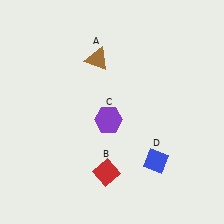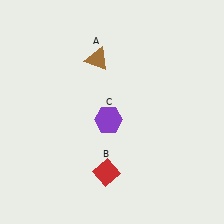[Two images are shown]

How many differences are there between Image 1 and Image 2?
There is 1 difference between the two images.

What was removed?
The blue diamond (D) was removed in Image 2.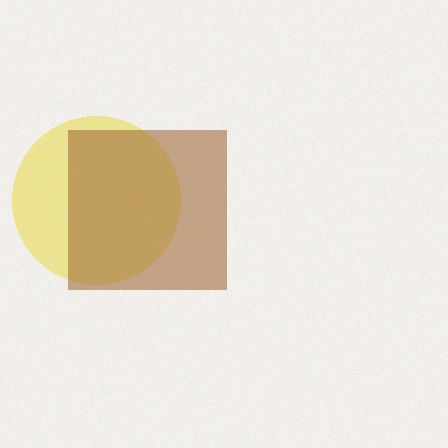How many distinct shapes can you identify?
There are 2 distinct shapes: a yellow circle, a brown square.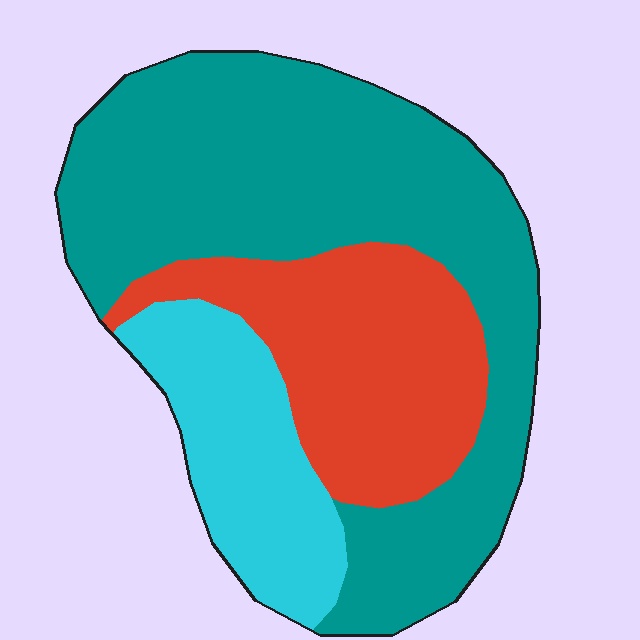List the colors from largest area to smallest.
From largest to smallest: teal, red, cyan.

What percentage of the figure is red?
Red takes up between a sixth and a third of the figure.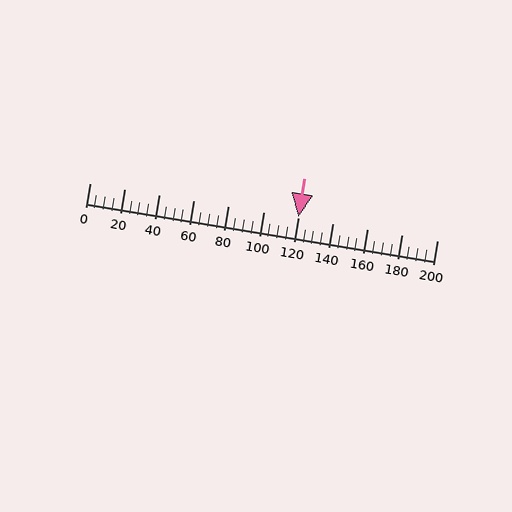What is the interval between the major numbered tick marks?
The major tick marks are spaced 20 units apart.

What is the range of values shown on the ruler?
The ruler shows values from 0 to 200.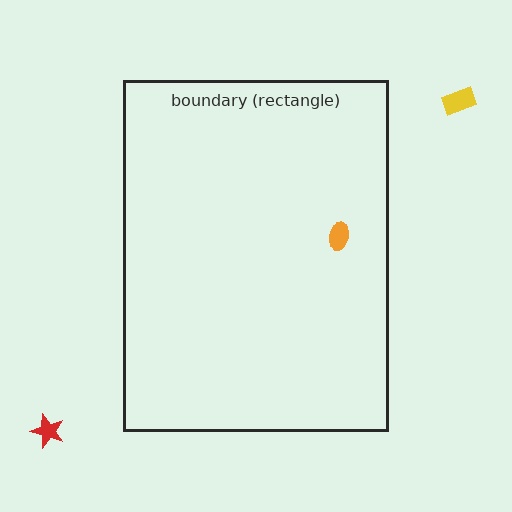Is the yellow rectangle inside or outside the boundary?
Outside.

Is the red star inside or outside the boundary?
Outside.